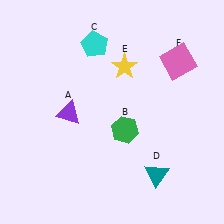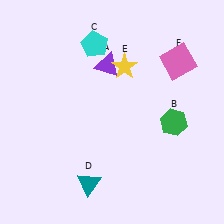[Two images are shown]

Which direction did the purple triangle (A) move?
The purple triangle (A) moved up.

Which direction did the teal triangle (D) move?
The teal triangle (D) moved left.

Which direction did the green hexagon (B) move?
The green hexagon (B) moved right.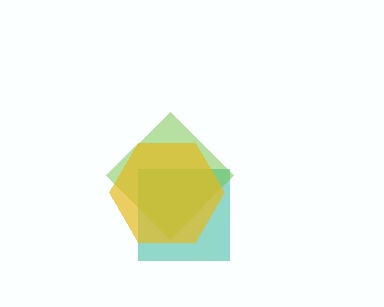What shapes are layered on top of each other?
The layered shapes are: a teal square, a lime diamond, a yellow hexagon.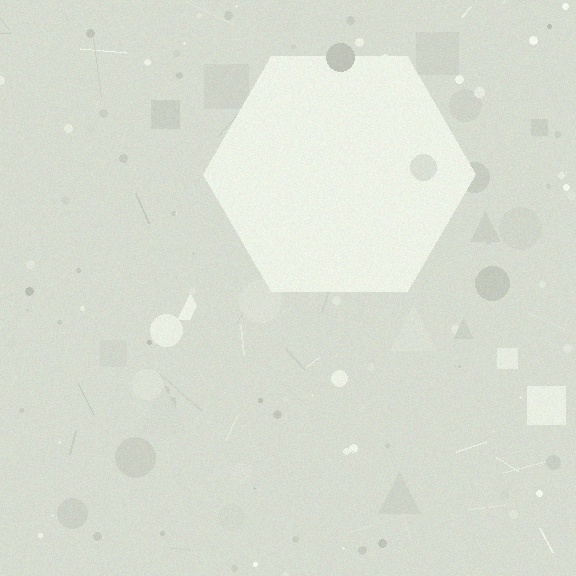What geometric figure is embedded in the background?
A hexagon is embedded in the background.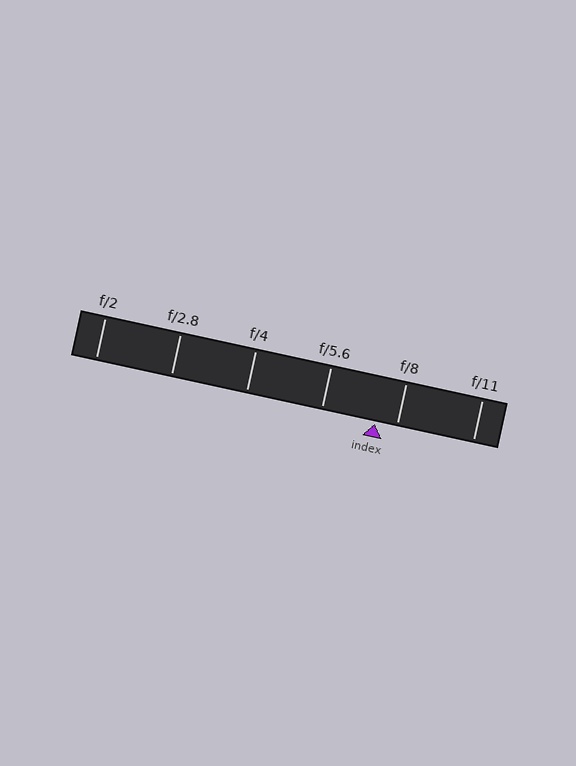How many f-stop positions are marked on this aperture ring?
There are 6 f-stop positions marked.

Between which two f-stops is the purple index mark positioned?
The index mark is between f/5.6 and f/8.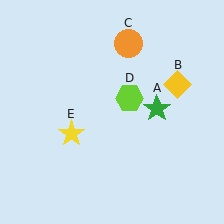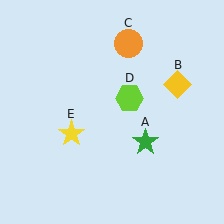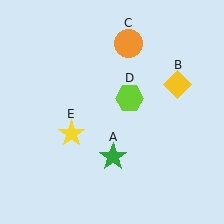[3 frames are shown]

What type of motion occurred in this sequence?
The green star (object A) rotated clockwise around the center of the scene.